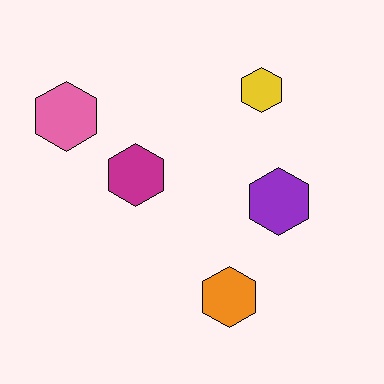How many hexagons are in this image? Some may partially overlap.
There are 5 hexagons.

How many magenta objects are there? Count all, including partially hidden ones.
There is 1 magenta object.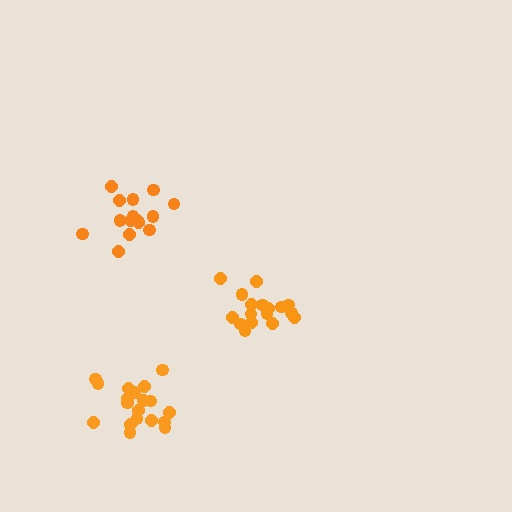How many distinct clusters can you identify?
There are 3 distinct clusters.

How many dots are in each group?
Group 1: 17 dots, Group 2: 15 dots, Group 3: 19 dots (51 total).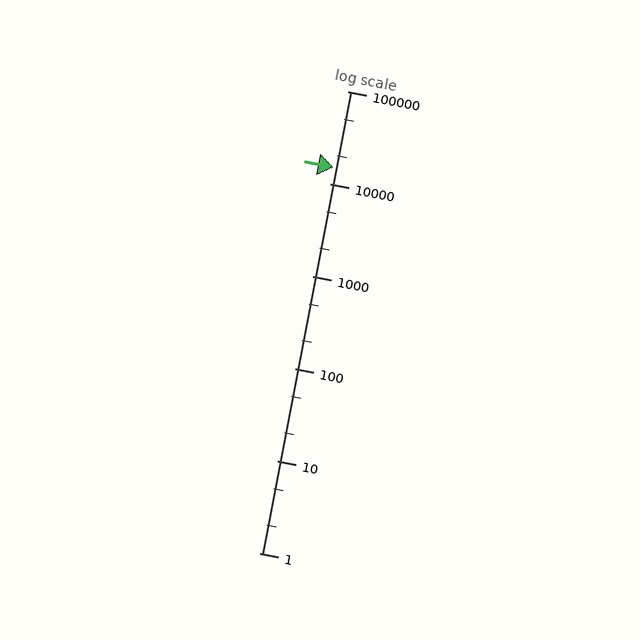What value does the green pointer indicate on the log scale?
The pointer indicates approximately 15000.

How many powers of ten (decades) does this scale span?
The scale spans 5 decades, from 1 to 100000.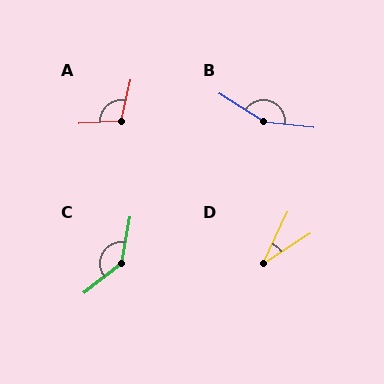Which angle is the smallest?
D, at approximately 32 degrees.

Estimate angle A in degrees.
Approximately 107 degrees.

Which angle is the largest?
B, at approximately 154 degrees.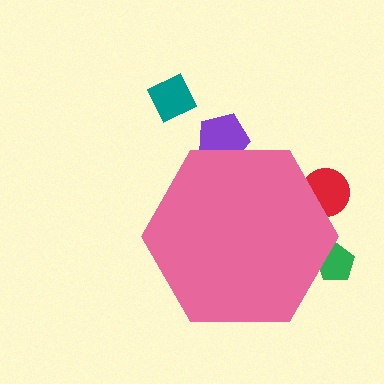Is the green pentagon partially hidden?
Yes, the green pentagon is partially hidden behind the pink hexagon.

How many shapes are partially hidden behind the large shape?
3 shapes are partially hidden.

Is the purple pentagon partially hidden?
Yes, the purple pentagon is partially hidden behind the pink hexagon.